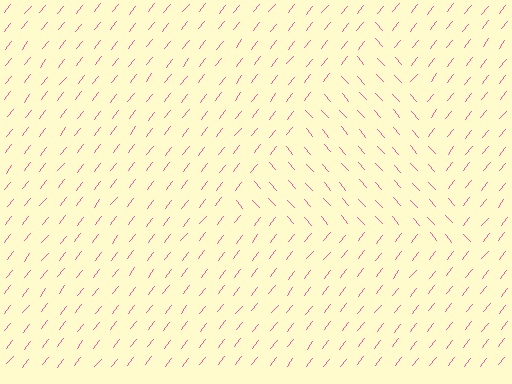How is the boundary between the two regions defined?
The boundary is defined purely by a change in line orientation (approximately 79 degrees difference). All lines are the same color and thickness.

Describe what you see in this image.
The image is filled with small pink line segments. A triangle region in the image has lines oriented differently from the surrounding lines, creating a visible texture boundary.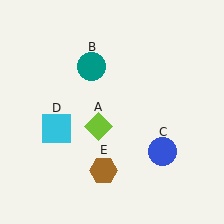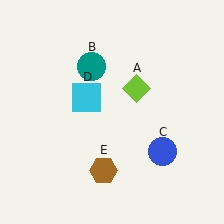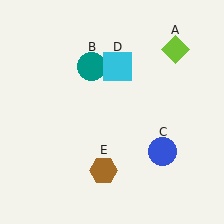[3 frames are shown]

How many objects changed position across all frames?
2 objects changed position: lime diamond (object A), cyan square (object D).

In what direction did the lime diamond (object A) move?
The lime diamond (object A) moved up and to the right.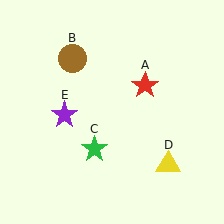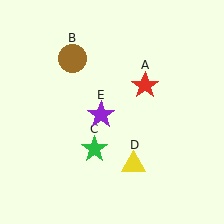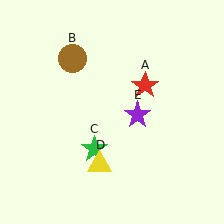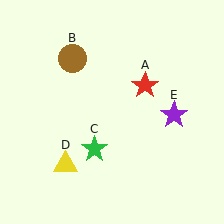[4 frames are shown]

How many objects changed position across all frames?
2 objects changed position: yellow triangle (object D), purple star (object E).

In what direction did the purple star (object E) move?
The purple star (object E) moved right.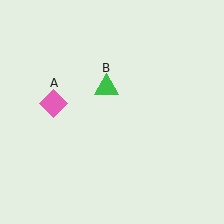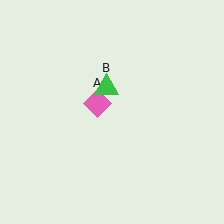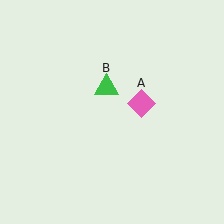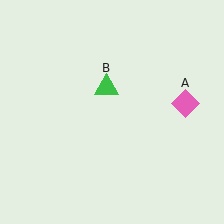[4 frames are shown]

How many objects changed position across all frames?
1 object changed position: pink diamond (object A).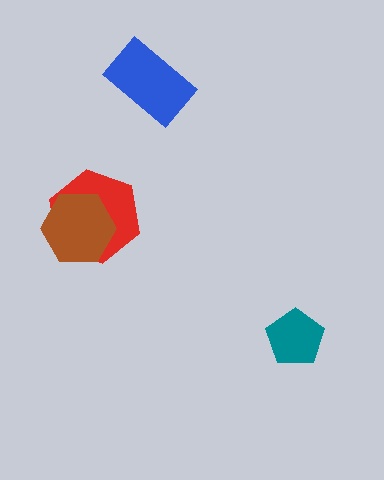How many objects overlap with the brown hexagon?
1 object overlaps with the brown hexagon.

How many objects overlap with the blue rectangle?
0 objects overlap with the blue rectangle.